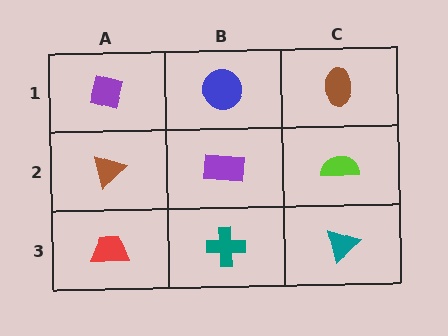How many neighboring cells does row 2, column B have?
4.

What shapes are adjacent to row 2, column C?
A brown ellipse (row 1, column C), a teal triangle (row 3, column C), a purple rectangle (row 2, column B).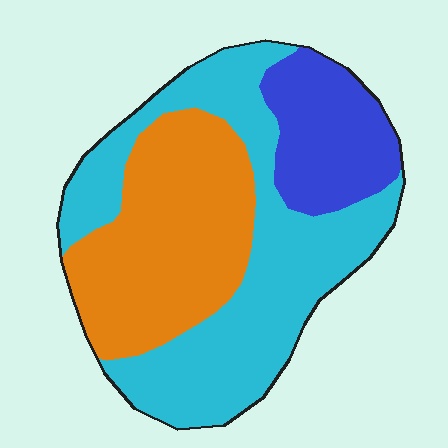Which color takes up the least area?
Blue, at roughly 20%.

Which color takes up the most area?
Cyan, at roughly 45%.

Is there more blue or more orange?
Orange.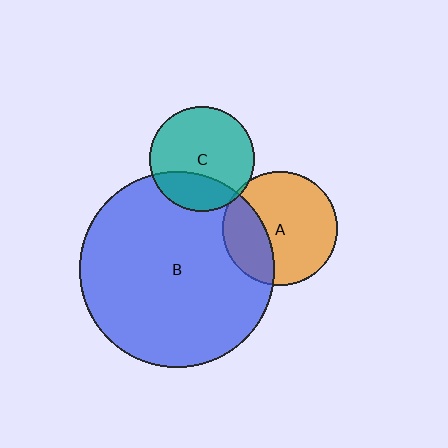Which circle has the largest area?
Circle B (blue).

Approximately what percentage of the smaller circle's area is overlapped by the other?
Approximately 5%.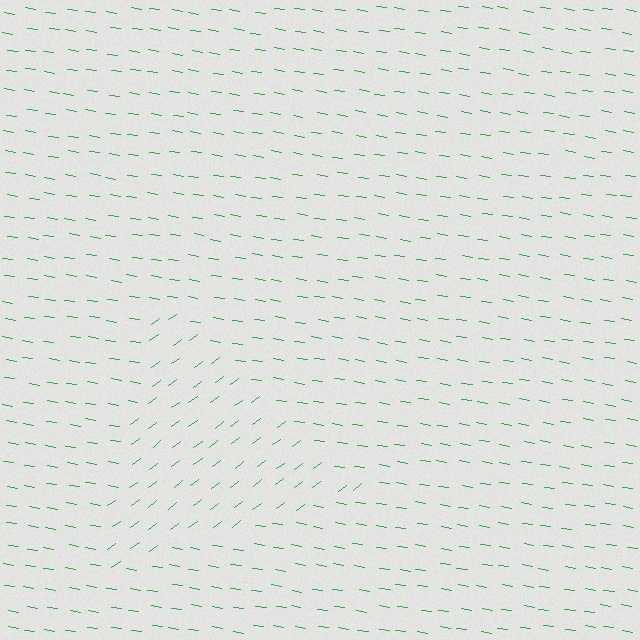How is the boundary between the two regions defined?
The boundary is defined purely by a change in line orientation (approximately 45 degrees difference). All lines are the same color and thickness.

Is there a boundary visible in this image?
Yes, there is a texture boundary formed by a change in line orientation.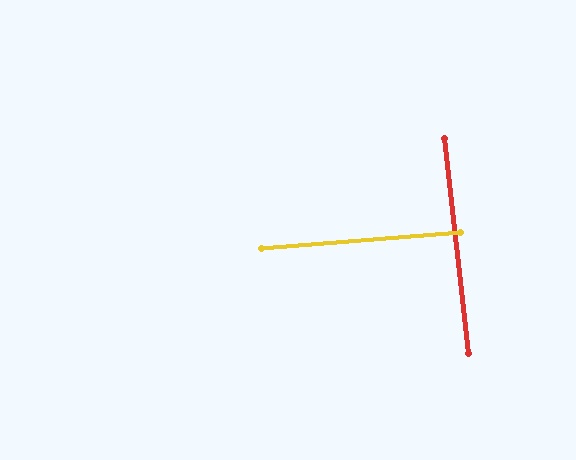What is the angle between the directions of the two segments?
Approximately 88 degrees.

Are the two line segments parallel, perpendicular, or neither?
Perpendicular — they meet at approximately 88°.